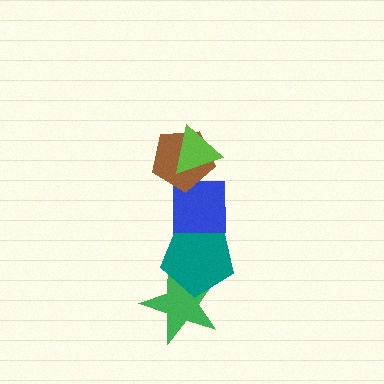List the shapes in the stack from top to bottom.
From top to bottom: the lime triangle, the brown pentagon, the blue square, the teal pentagon, the green star.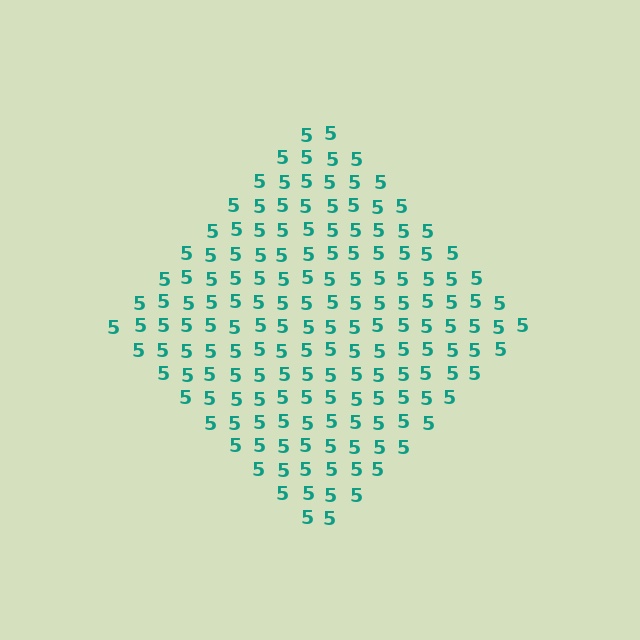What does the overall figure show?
The overall figure shows a diamond.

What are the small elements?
The small elements are digit 5's.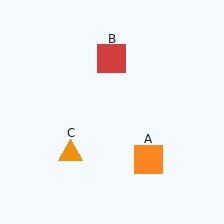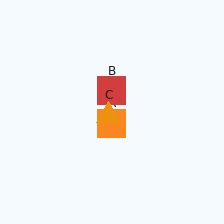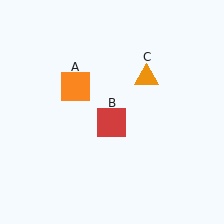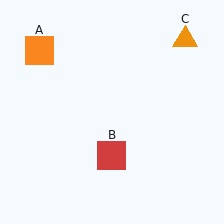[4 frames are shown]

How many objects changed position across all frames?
3 objects changed position: orange square (object A), red square (object B), orange triangle (object C).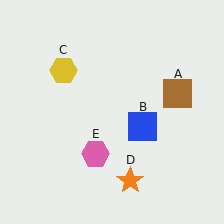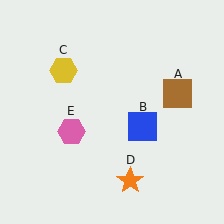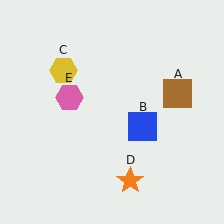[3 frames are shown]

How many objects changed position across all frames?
1 object changed position: pink hexagon (object E).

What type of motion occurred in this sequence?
The pink hexagon (object E) rotated clockwise around the center of the scene.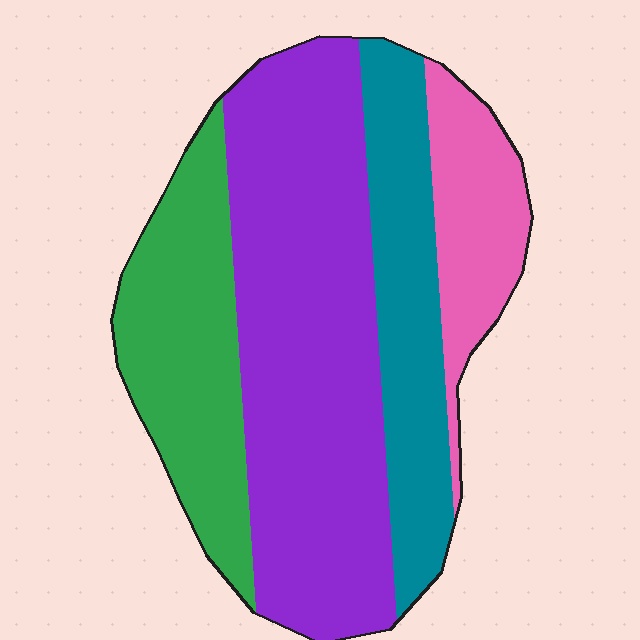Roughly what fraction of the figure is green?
Green takes up about one fifth (1/5) of the figure.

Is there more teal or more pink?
Teal.